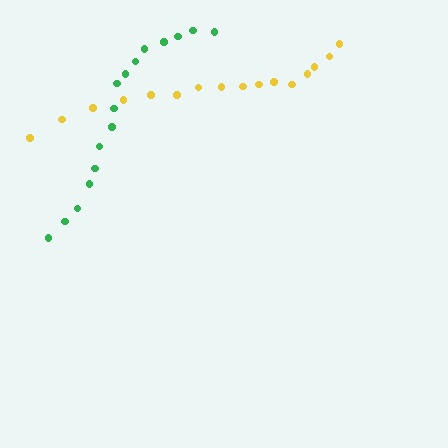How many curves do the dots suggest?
There are 2 distinct paths.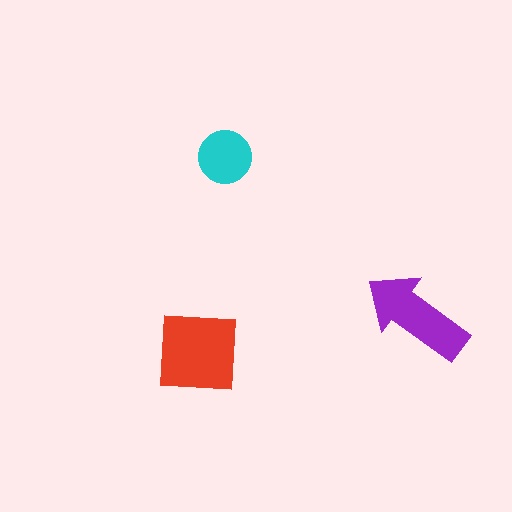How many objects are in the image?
There are 3 objects in the image.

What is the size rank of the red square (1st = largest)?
1st.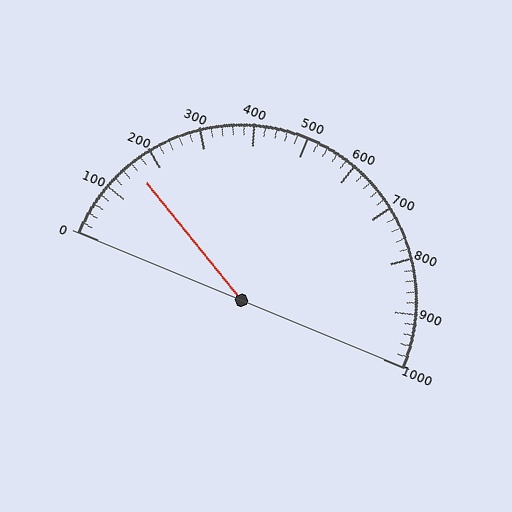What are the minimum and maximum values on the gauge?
The gauge ranges from 0 to 1000.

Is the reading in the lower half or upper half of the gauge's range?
The reading is in the lower half of the range (0 to 1000).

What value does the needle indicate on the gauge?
The needle indicates approximately 160.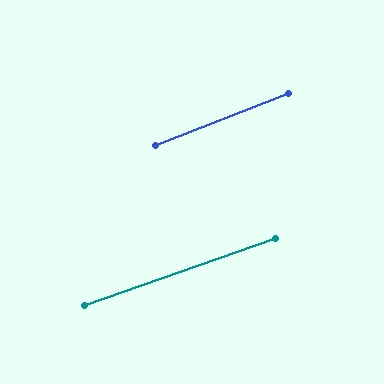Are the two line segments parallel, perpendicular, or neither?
Parallel — their directions differ by only 1.6°.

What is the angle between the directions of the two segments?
Approximately 2 degrees.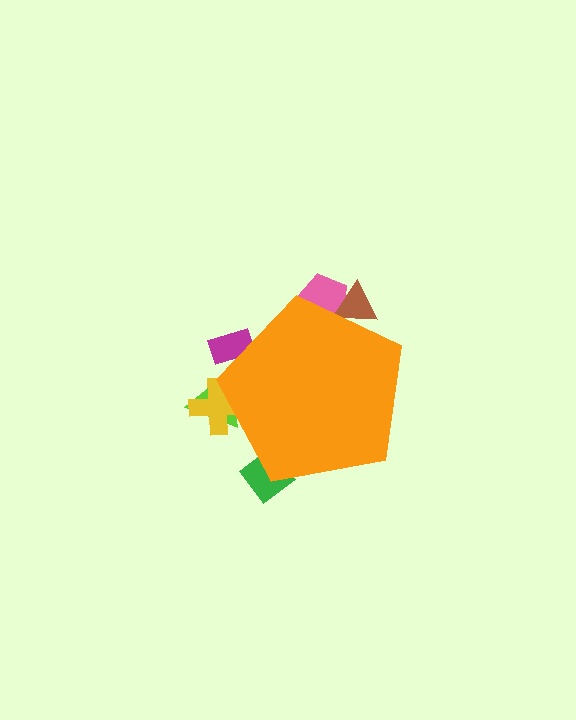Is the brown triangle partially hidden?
Yes, the brown triangle is partially hidden behind the orange pentagon.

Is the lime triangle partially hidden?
Yes, the lime triangle is partially hidden behind the orange pentagon.